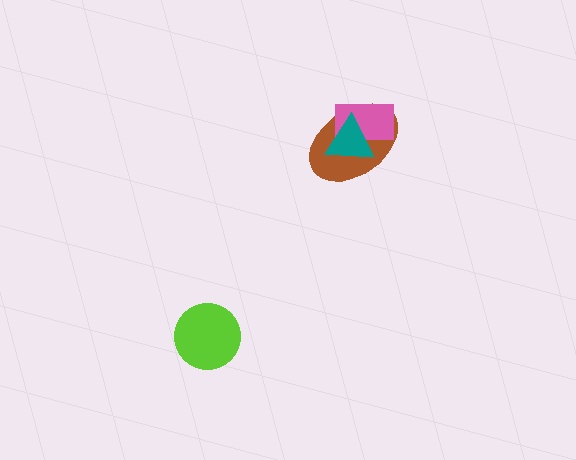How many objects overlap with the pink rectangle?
2 objects overlap with the pink rectangle.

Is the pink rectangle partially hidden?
Yes, it is partially covered by another shape.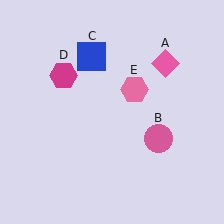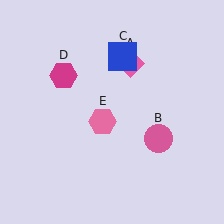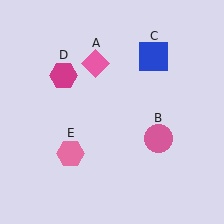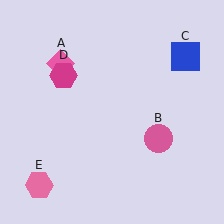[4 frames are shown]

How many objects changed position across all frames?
3 objects changed position: pink diamond (object A), blue square (object C), pink hexagon (object E).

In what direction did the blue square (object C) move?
The blue square (object C) moved right.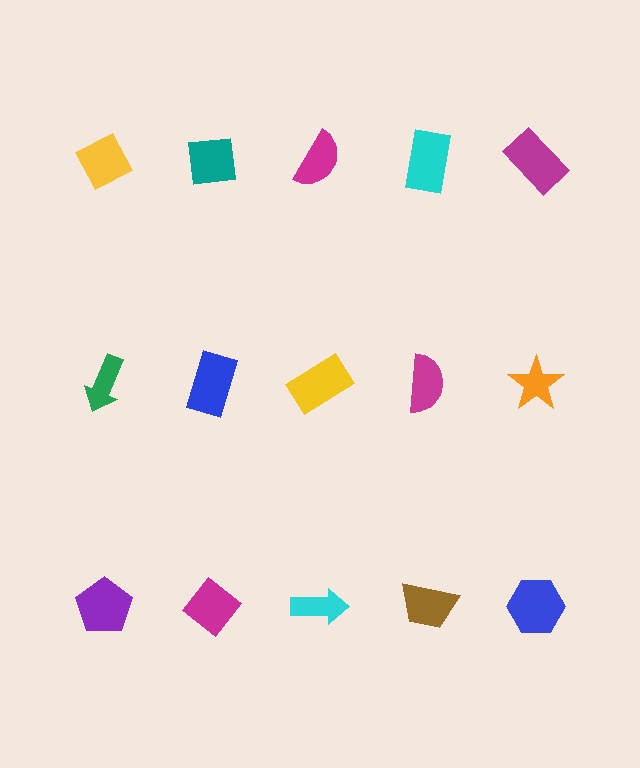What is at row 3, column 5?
A blue hexagon.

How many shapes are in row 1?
5 shapes.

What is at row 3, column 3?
A cyan arrow.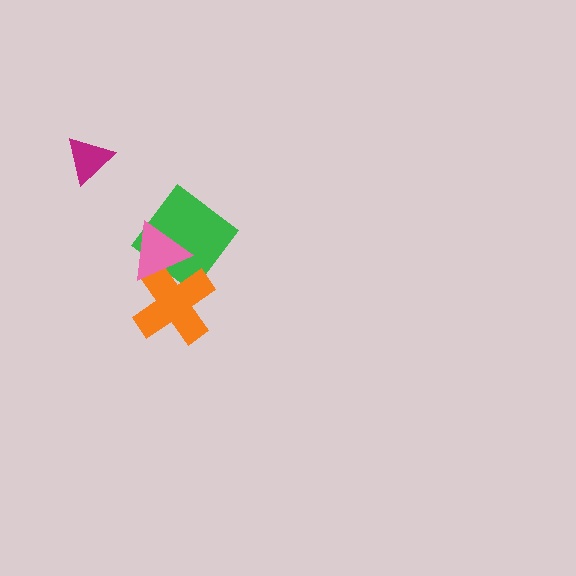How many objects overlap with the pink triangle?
2 objects overlap with the pink triangle.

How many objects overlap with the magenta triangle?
0 objects overlap with the magenta triangle.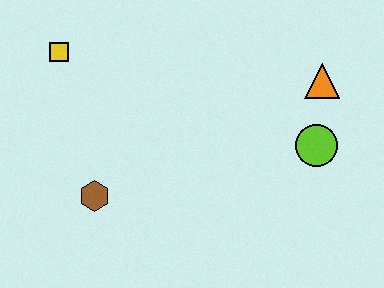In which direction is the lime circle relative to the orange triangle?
The lime circle is below the orange triangle.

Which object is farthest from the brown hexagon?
The orange triangle is farthest from the brown hexagon.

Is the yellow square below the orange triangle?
No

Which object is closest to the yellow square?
The brown hexagon is closest to the yellow square.